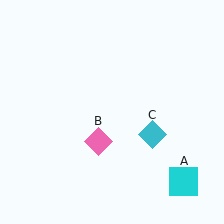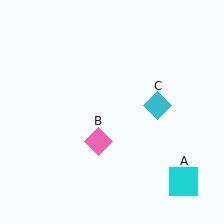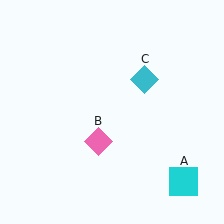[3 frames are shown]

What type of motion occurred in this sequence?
The cyan diamond (object C) rotated counterclockwise around the center of the scene.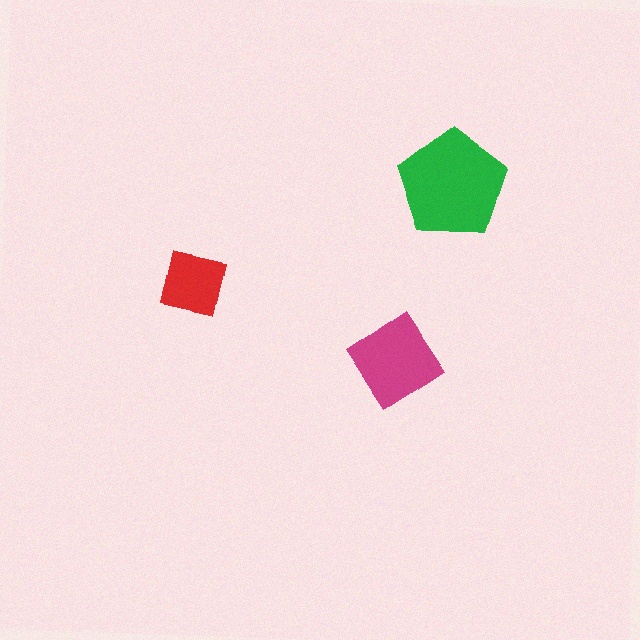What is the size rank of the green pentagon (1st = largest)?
1st.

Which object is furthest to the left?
The red square is leftmost.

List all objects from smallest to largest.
The red square, the magenta diamond, the green pentagon.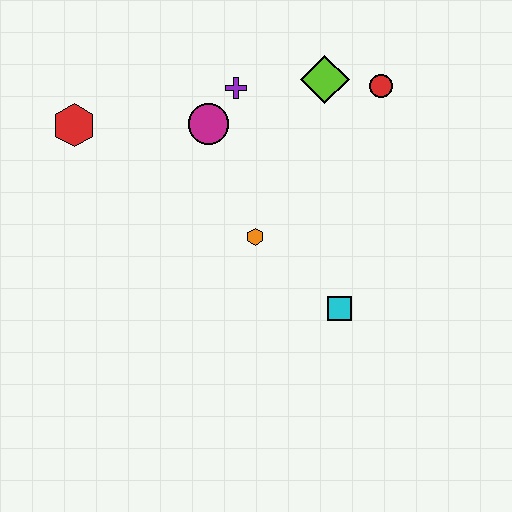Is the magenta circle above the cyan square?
Yes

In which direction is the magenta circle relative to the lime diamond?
The magenta circle is to the left of the lime diamond.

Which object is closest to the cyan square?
The orange hexagon is closest to the cyan square.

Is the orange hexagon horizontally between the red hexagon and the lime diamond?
Yes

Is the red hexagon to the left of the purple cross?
Yes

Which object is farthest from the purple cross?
The cyan square is farthest from the purple cross.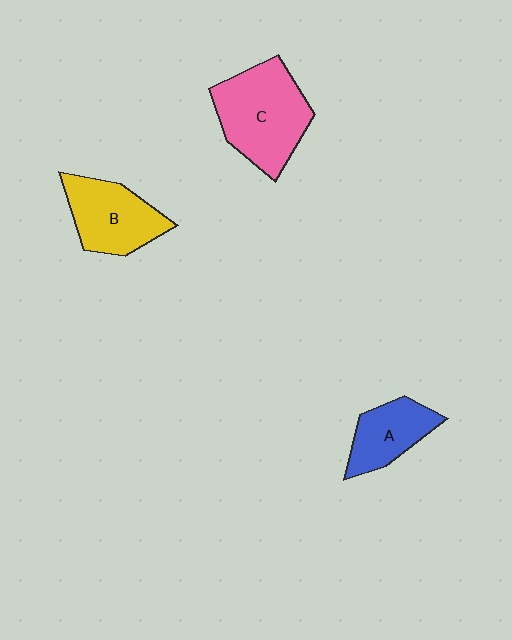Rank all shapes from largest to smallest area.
From largest to smallest: C (pink), B (yellow), A (blue).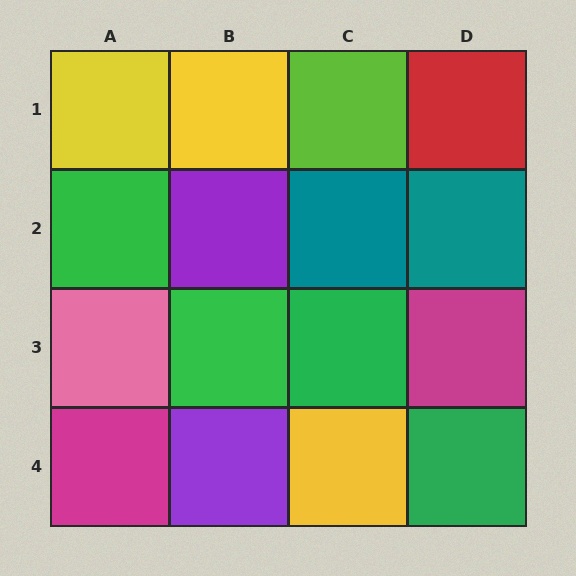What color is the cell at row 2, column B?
Purple.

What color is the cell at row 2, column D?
Teal.